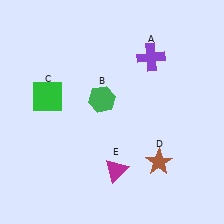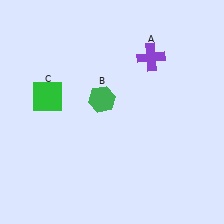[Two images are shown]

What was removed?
The magenta triangle (E), the brown star (D) were removed in Image 2.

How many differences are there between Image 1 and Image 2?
There are 2 differences between the two images.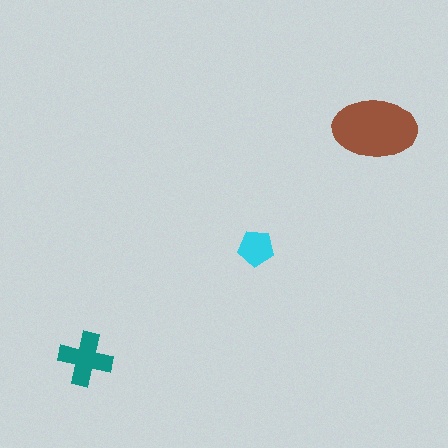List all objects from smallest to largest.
The cyan pentagon, the teal cross, the brown ellipse.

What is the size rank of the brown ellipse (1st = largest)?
1st.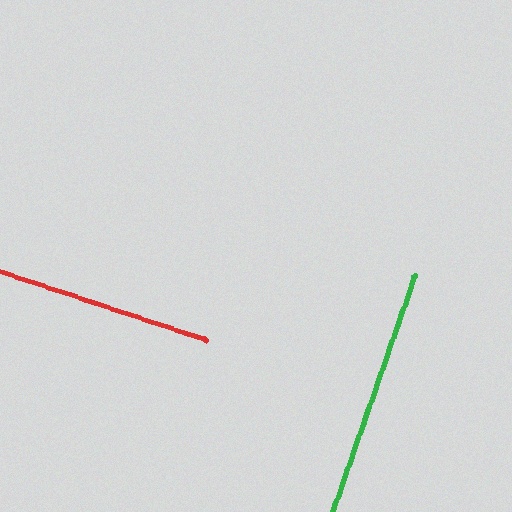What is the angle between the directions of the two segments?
Approximately 89 degrees.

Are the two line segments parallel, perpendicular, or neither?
Perpendicular — they meet at approximately 89°.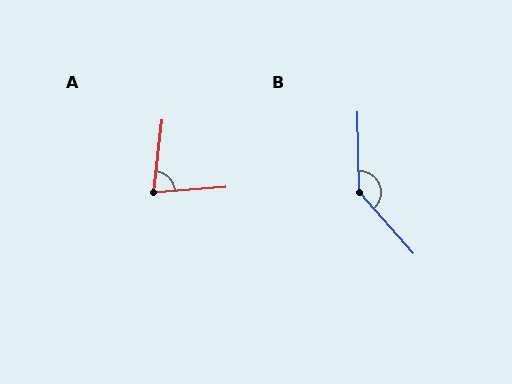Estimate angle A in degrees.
Approximately 79 degrees.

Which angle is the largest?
B, at approximately 139 degrees.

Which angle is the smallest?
A, at approximately 79 degrees.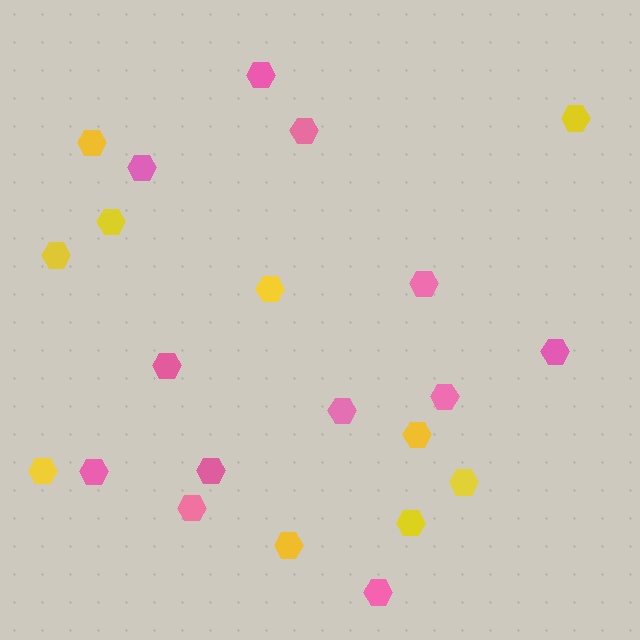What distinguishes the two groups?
There are 2 groups: one group of yellow hexagons (10) and one group of pink hexagons (12).